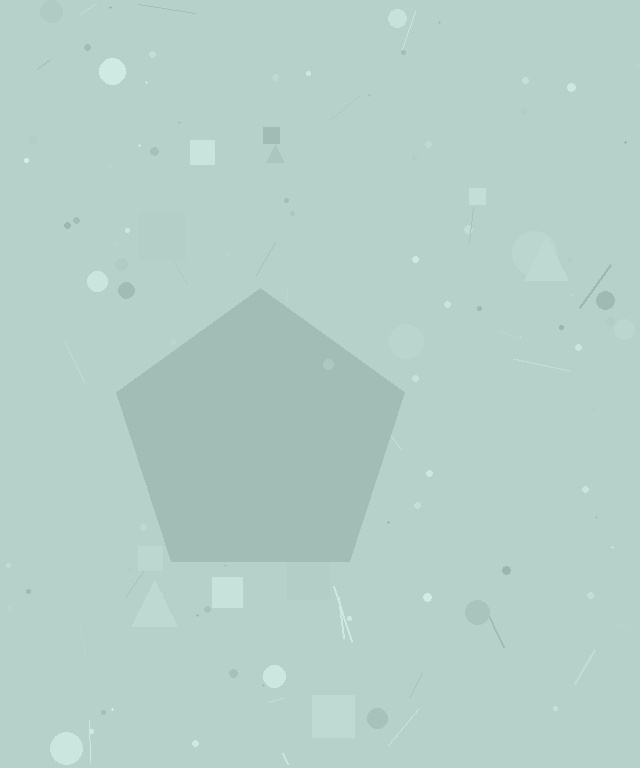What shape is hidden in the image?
A pentagon is hidden in the image.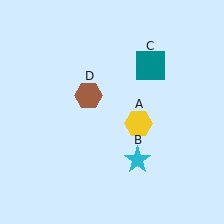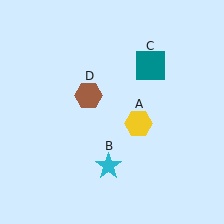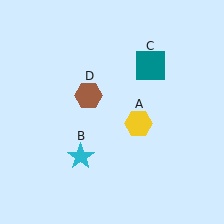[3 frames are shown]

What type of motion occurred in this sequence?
The cyan star (object B) rotated clockwise around the center of the scene.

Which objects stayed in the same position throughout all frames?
Yellow hexagon (object A) and teal square (object C) and brown hexagon (object D) remained stationary.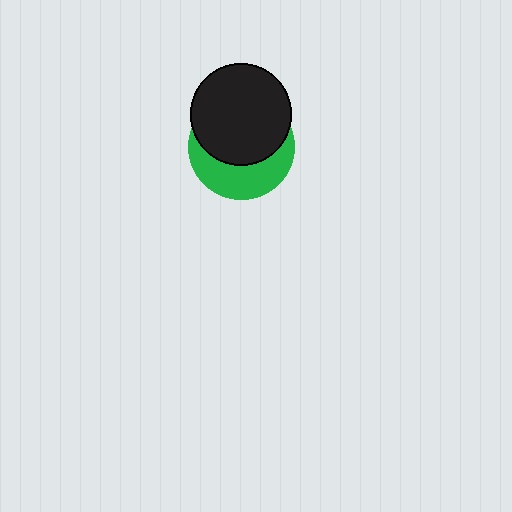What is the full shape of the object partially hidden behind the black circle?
The partially hidden object is a green circle.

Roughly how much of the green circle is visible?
A small part of it is visible (roughly 42%).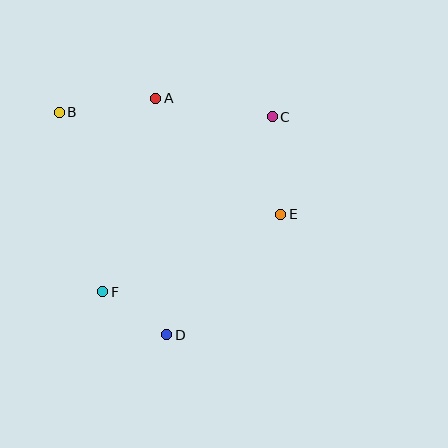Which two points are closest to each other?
Points D and F are closest to each other.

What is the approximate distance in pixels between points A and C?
The distance between A and C is approximately 118 pixels.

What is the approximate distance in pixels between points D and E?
The distance between D and E is approximately 166 pixels.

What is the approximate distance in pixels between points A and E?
The distance between A and E is approximately 171 pixels.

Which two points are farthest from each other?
Points B and D are farthest from each other.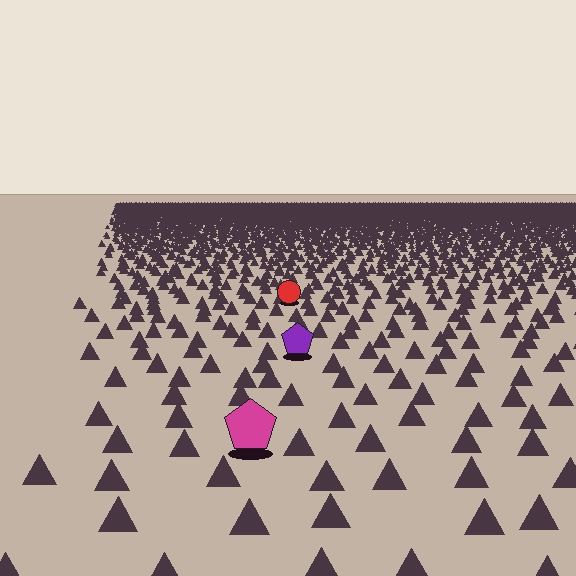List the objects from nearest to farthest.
From nearest to farthest: the magenta pentagon, the purple pentagon, the red circle.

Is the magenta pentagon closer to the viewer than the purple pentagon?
Yes. The magenta pentagon is closer — you can tell from the texture gradient: the ground texture is coarser near it.